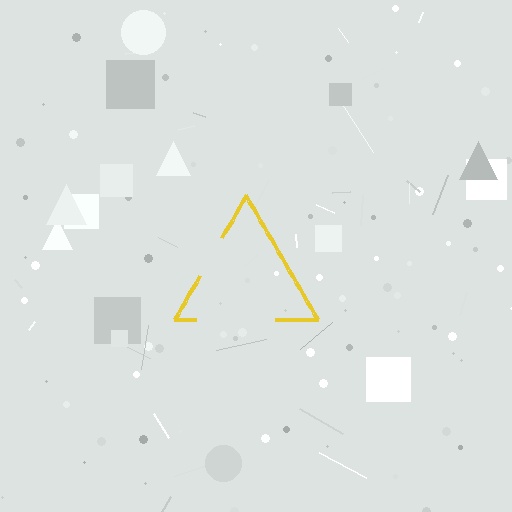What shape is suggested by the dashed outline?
The dashed outline suggests a triangle.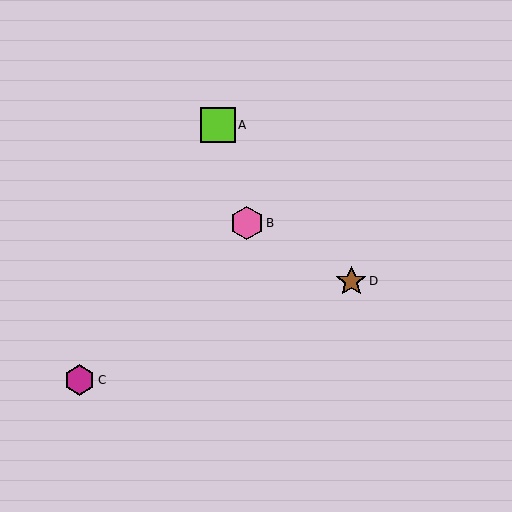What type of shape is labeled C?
Shape C is a magenta hexagon.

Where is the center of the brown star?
The center of the brown star is at (351, 281).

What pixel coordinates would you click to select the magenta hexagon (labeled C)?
Click at (80, 380) to select the magenta hexagon C.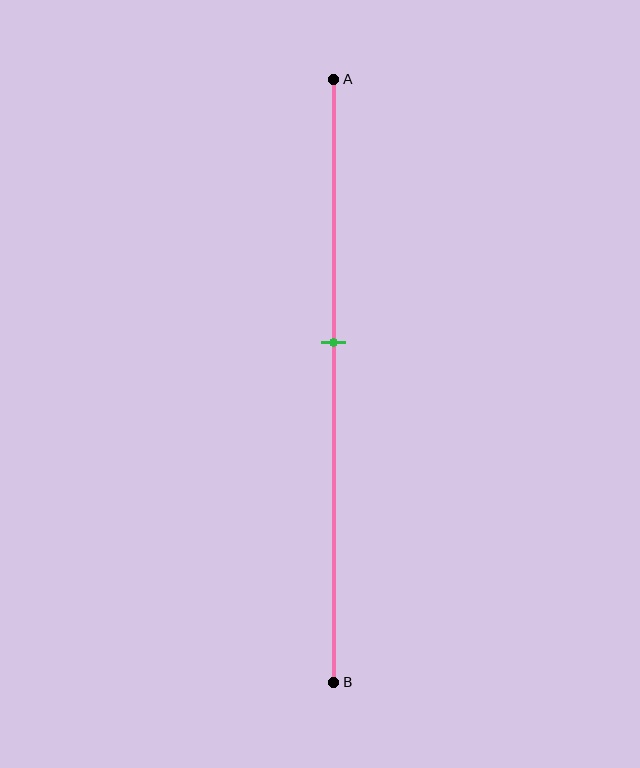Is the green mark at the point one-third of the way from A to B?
No, the mark is at about 45% from A, not at the 33% one-third point.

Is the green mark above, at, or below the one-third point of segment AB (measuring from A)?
The green mark is below the one-third point of segment AB.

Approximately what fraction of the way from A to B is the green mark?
The green mark is approximately 45% of the way from A to B.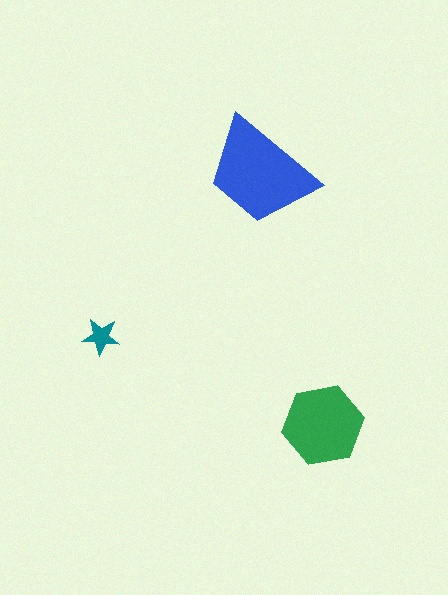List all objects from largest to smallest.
The blue trapezoid, the green hexagon, the teal star.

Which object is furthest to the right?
The green hexagon is rightmost.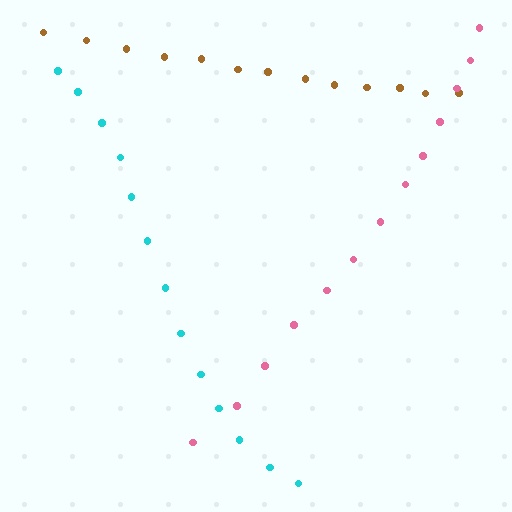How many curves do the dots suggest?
There are 3 distinct paths.